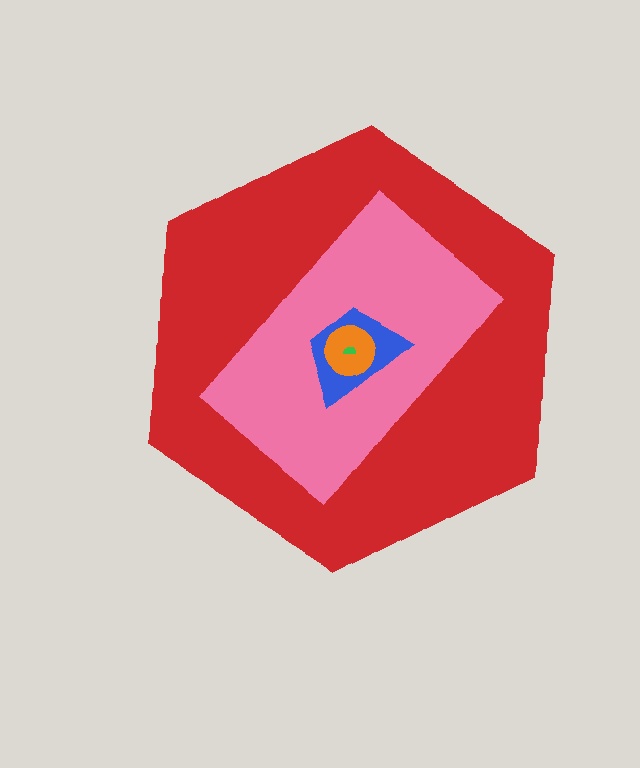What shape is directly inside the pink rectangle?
The blue trapezoid.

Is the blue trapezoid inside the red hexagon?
Yes.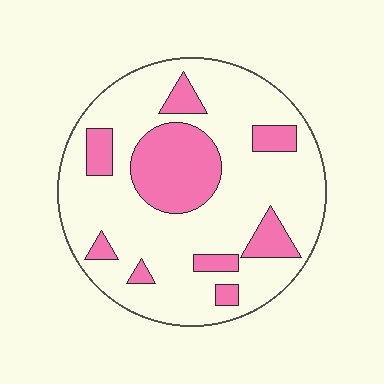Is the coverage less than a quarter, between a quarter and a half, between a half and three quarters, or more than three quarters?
Less than a quarter.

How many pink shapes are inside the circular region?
9.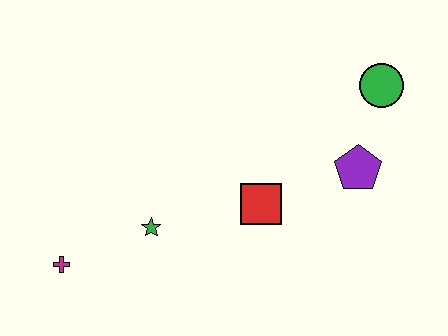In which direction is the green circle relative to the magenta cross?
The green circle is to the right of the magenta cross.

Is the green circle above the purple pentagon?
Yes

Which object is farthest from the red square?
The magenta cross is farthest from the red square.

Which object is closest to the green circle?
The purple pentagon is closest to the green circle.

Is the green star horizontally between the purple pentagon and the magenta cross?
Yes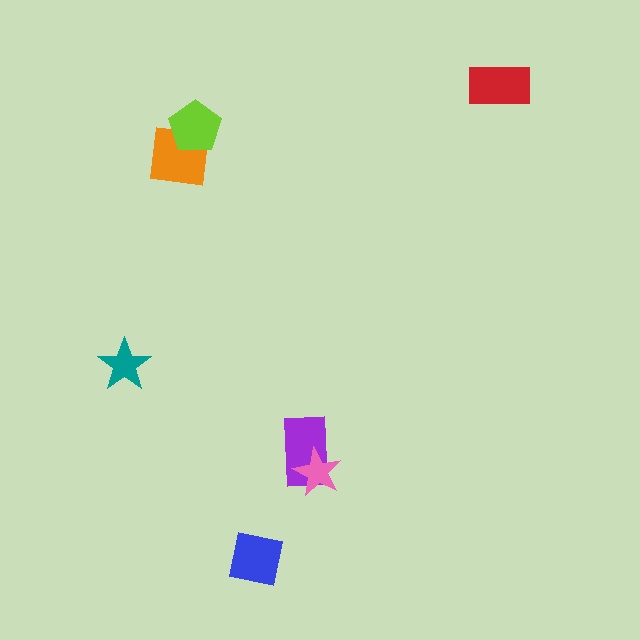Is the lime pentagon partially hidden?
No, no other shape covers it.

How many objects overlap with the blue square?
0 objects overlap with the blue square.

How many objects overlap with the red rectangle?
0 objects overlap with the red rectangle.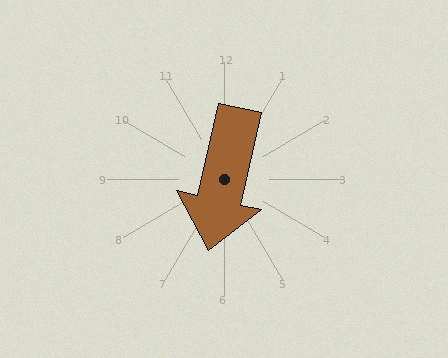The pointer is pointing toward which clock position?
Roughly 6 o'clock.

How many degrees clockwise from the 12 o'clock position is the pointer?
Approximately 193 degrees.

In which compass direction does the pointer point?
South.